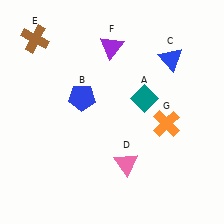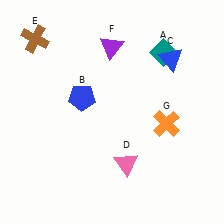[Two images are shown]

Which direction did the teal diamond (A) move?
The teal diamond (A) moved up.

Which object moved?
The teal diamond (A) moved up.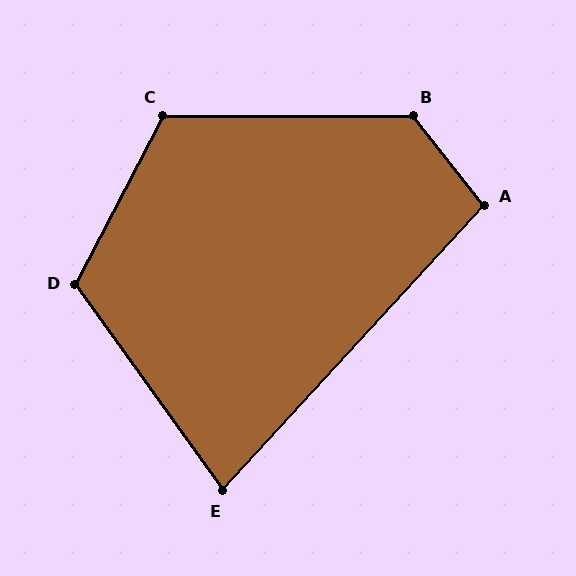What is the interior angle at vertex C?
Approximately 117 degrees (obtuse).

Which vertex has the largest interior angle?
B, at approximately 128 degrees.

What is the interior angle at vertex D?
Approximately 117 degrees (obtuse).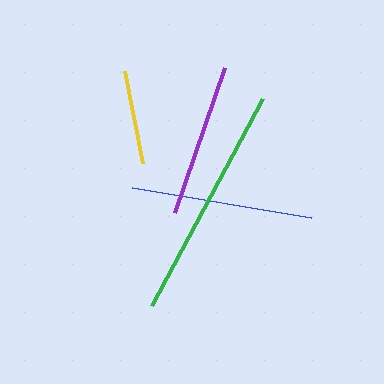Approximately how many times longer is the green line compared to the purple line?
The green line is approximately 1.5 times the length of the purple line.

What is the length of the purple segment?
The purple segment is approximately 154 pixels long.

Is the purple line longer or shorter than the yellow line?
The purple line is longer than the yellow line.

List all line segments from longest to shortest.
From longest to shortest: green, blue, purple, yellow.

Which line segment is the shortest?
The yellow line is the shortest at approximately 94 pixels.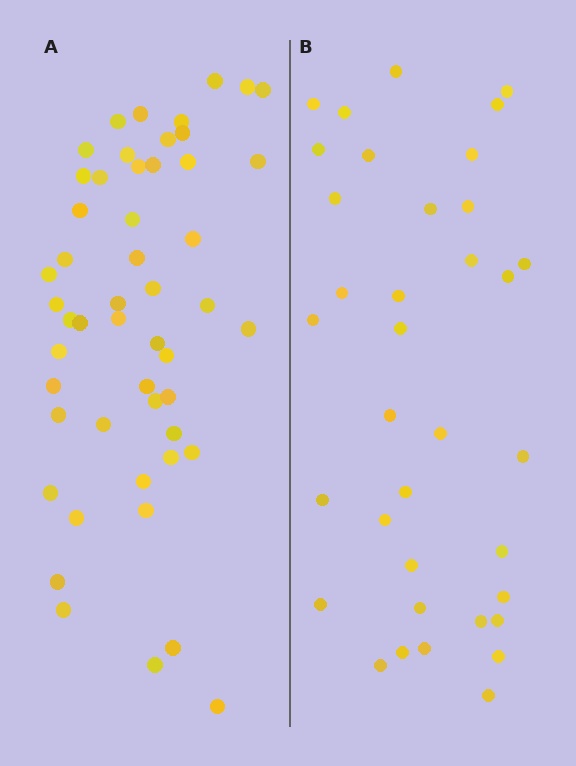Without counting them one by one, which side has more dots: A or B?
Region A (the left region) has more dots.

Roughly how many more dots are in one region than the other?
Region A has approximately 15 more dots than region B.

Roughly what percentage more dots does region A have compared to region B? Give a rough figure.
About 40% more.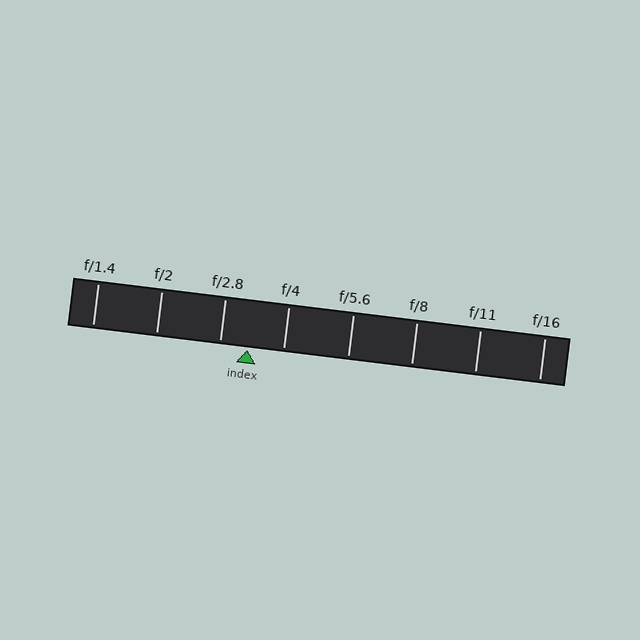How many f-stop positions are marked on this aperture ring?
There are 8 f-stop positions marked.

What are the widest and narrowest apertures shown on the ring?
The widest aperture shown is f/1.4 and the narrowest is f/16.